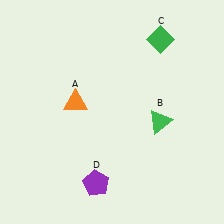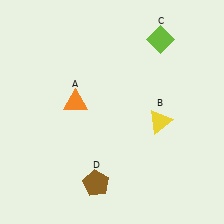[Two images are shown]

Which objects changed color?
B changed from green to yellow. C changed from green to lime. D changed from purple to brown.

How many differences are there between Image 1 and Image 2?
There are 3 differences between the two images.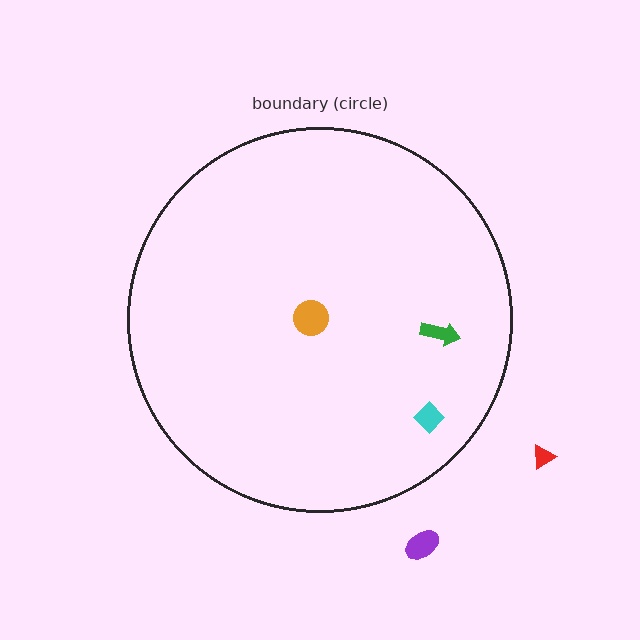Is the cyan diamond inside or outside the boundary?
Inside.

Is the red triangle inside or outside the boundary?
Outside.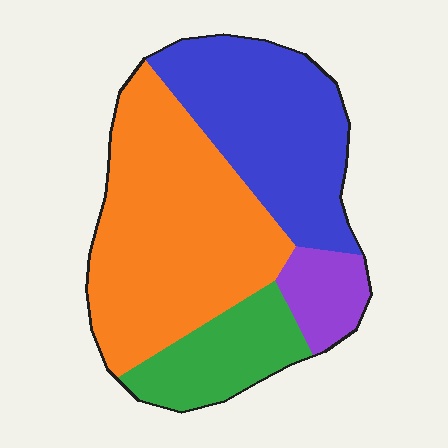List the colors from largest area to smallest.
From largest to smallest: orange, blue, green, purple.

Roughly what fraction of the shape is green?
Green covers 15% of the shape.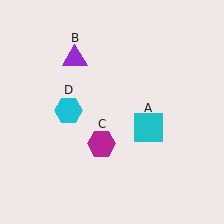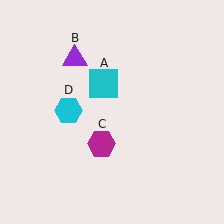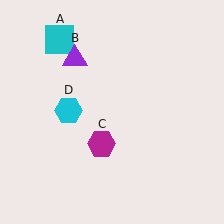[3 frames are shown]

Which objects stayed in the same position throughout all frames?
Purple triangle (object B) and magenta hexagon (object C) and cyan hexagon (object D) remained stationary.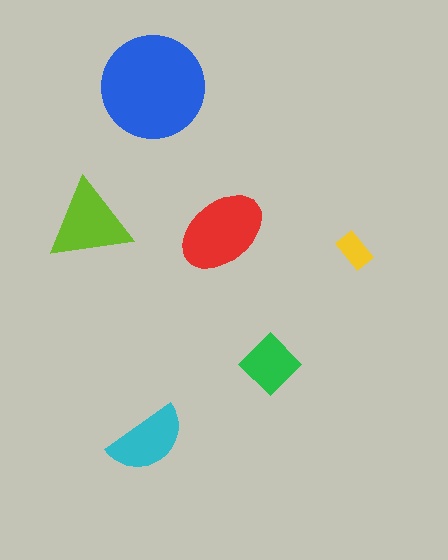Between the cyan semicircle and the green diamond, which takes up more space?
The cyan semicircle.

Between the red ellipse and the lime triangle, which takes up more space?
The red ellipse.